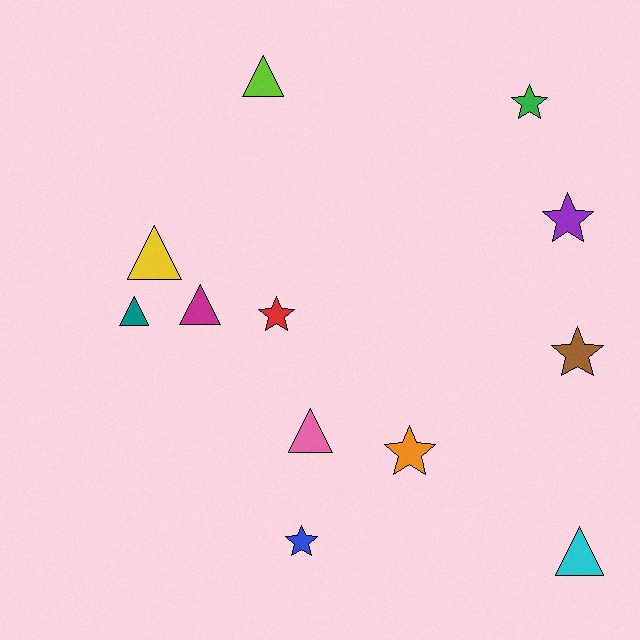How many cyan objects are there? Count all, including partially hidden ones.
There is 1 cyan object.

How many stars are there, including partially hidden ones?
There are 6 stars.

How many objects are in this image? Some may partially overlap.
There are 12 objects.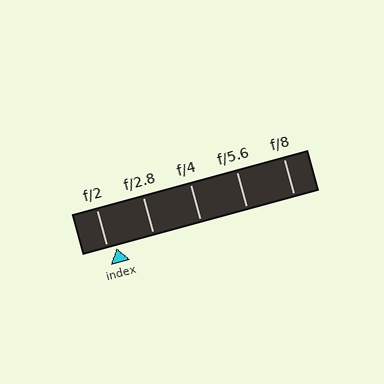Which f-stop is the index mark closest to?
The index mark is closest to f/2.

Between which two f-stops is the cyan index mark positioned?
The index mark is between f/2 and f/2.8.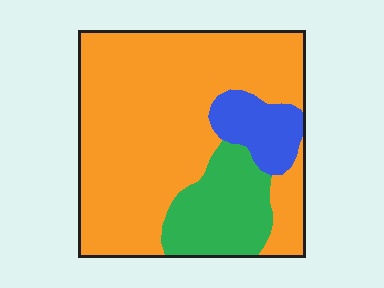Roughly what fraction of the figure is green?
Green covers 18% of the figure.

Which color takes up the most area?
Orange, at roughly 70%.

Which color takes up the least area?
Blue, at roughly 10%.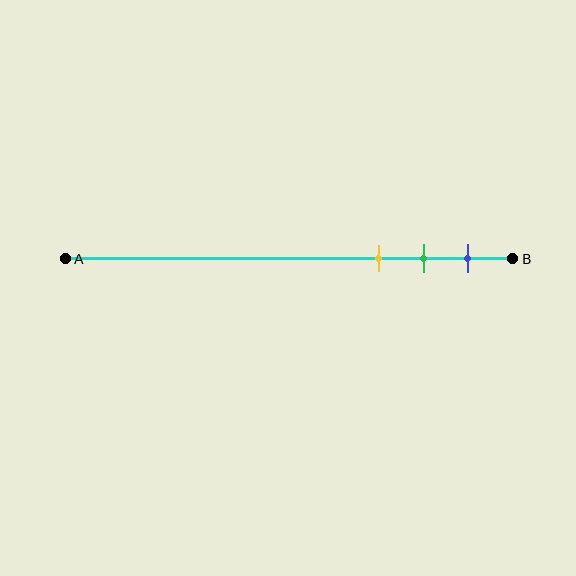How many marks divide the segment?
There are 3 marks dividing the segment.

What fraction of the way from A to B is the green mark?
The green mark is approximately 80% (0.8) of the way from A to B.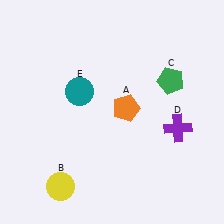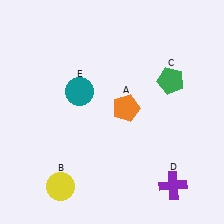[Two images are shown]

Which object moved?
The purple cross (D) moved down.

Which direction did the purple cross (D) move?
The purple cross (D) moved down.